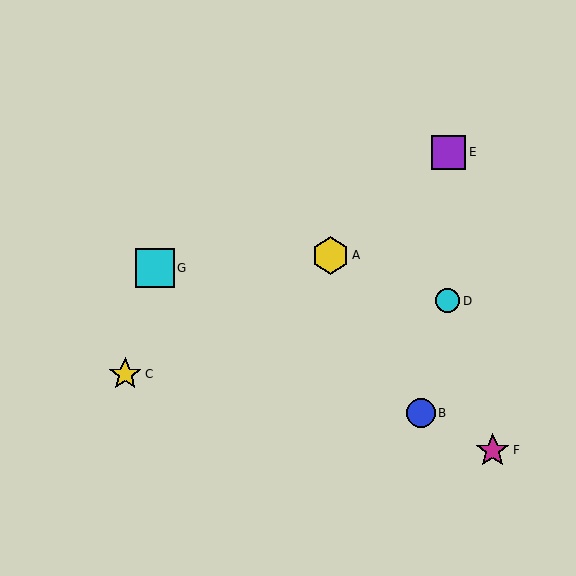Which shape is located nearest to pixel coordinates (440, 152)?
The purple square (labeled E) at (448, 152) is nearest to that location.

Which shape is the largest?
The cyan square (labeled G) is the largest.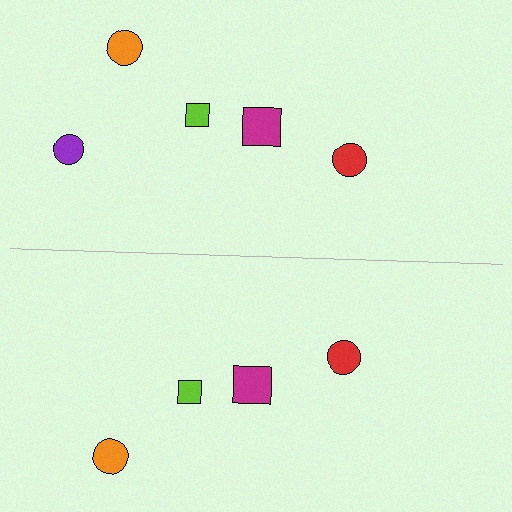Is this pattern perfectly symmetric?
No, the pattern is not perfectly symmetric. A purple circle is missing from the bottom side.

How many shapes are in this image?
There are 9 shapes in this image.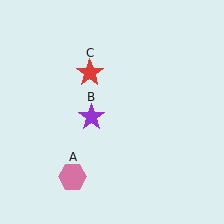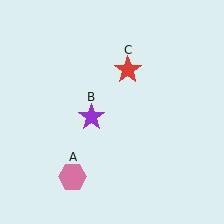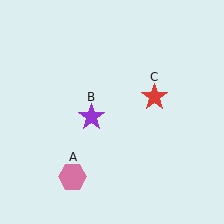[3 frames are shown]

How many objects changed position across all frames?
1 object changed position: red star (object C).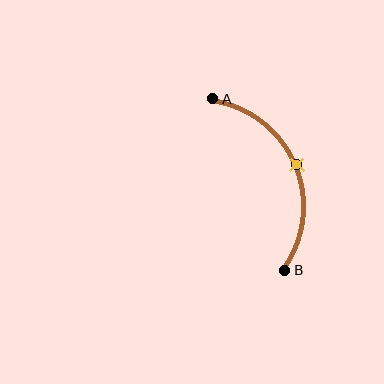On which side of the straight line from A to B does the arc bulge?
The arc bulges to the right of the straight line connecting A and B.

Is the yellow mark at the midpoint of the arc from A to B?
Yes. The yellow mark lies on the arc at equal arc-length from both A and B — it is the arc midpoint.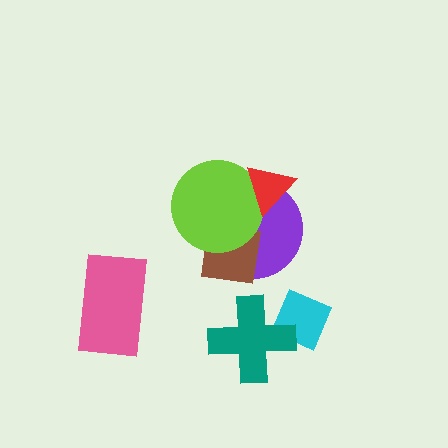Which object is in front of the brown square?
The lime circle is in front of the brown square.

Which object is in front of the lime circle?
The red triangle is in front of the lime circle.